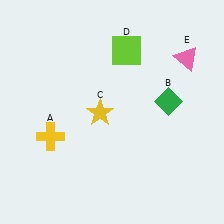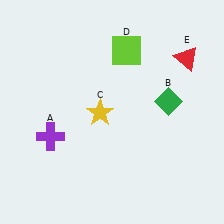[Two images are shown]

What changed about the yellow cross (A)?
In Image 1, A is yellow. In Image 2, it changed to purple.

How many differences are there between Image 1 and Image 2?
There are 2 differences between the two images.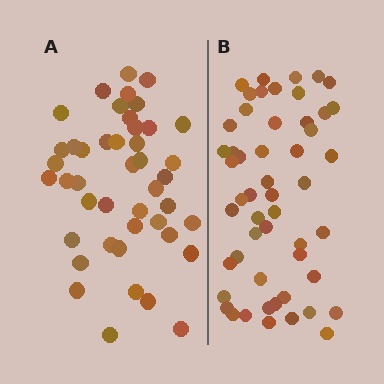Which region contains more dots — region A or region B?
Region B (the right region) has more dots.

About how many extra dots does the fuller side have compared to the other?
Region B has roughly 8 or so more dots than region A.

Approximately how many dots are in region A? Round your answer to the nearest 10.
About 40 dots. (The exact count is 44, which rounds to 40.)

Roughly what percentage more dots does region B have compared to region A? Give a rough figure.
About 20% more.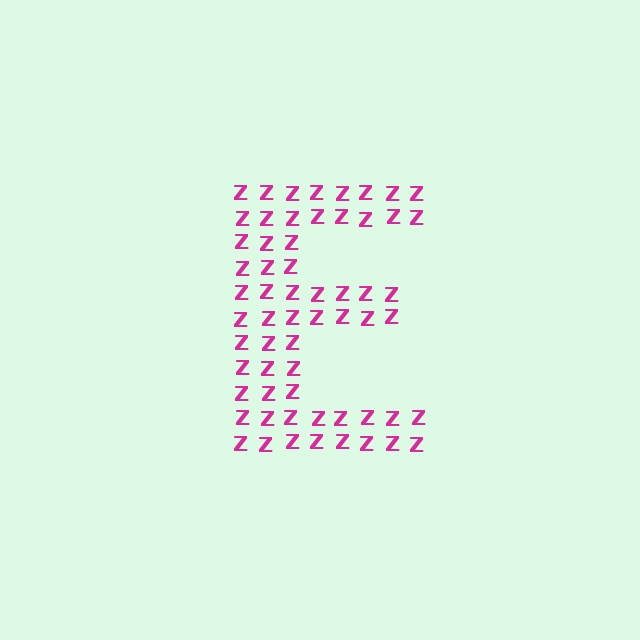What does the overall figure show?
The overall figure shows the letter E.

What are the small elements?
The small elements are letter Z's.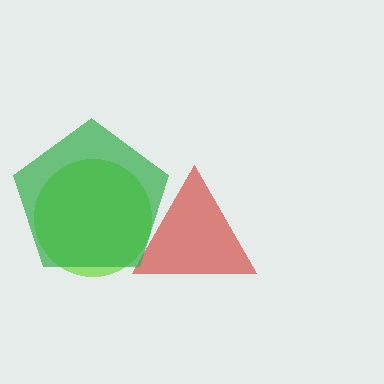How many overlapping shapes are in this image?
There are 3 overlapping shapes in the image.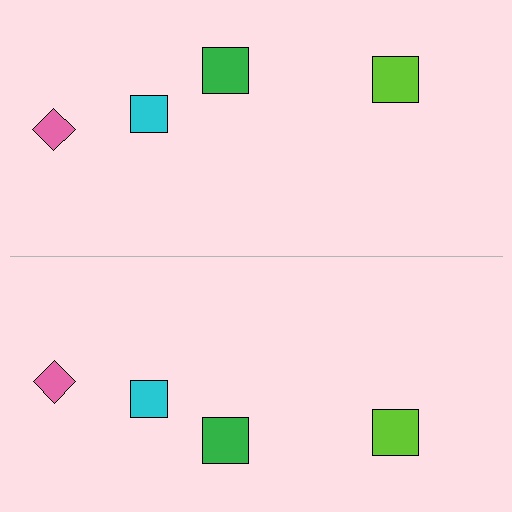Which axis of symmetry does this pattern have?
The pattern has a horizontal axis of symmetry running through the center of the image.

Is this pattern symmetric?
Yes, this pattern has bilateral (reflection) symmetry.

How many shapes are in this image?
There are 8 shapes in this image.